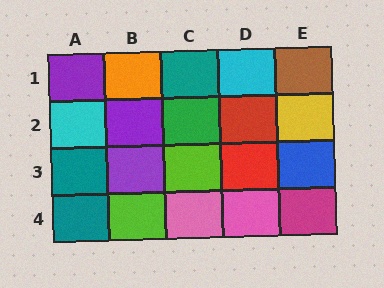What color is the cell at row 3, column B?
Purple.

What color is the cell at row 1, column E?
Brown.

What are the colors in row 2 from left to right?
Cyan, purple, green, red, yellow.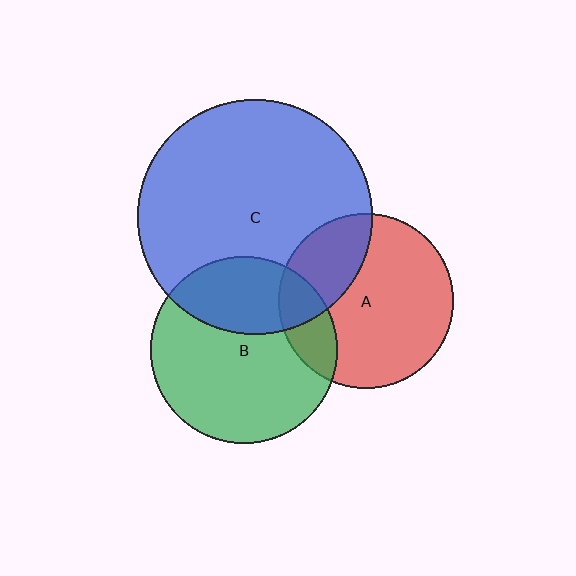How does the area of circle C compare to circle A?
Approximately 1.8 times.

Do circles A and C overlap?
Yes.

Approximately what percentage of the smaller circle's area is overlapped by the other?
Approximately 30%.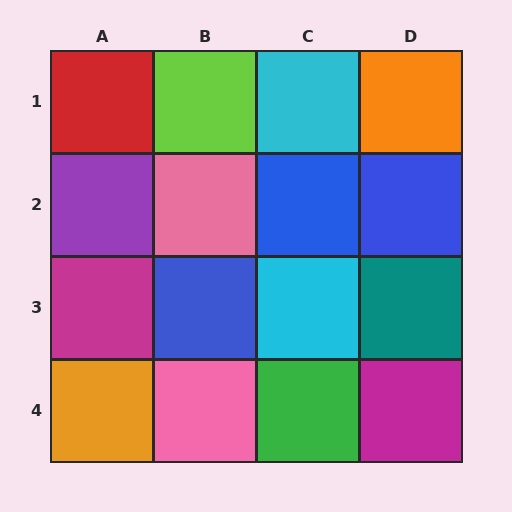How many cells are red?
1 cell is red.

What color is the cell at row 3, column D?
Teal.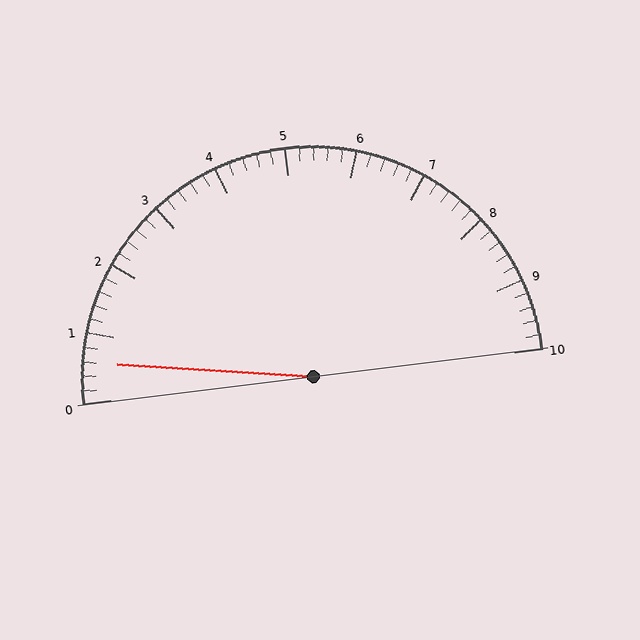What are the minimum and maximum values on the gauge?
The gauge ranges from 0 to 10.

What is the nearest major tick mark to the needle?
The nearest major tick mark is 1.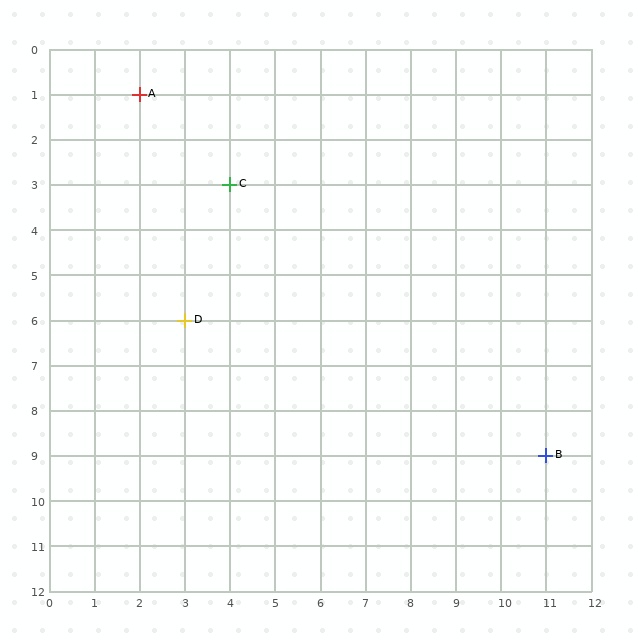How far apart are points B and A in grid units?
Points B and A are 9 columns and 8 rows apart (about 12.0 grid units diagonally).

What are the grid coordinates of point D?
Point D is at grid coordinates (3, 6).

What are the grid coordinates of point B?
Point B is at grid coordinates (11, 9).